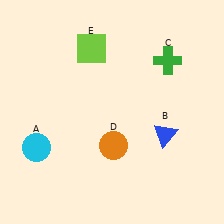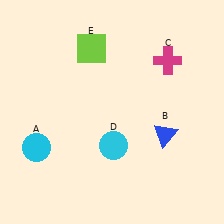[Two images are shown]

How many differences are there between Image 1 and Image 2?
There are 2 differences between the two images.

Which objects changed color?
C changed from green to magenta. D changed from orange to cyan.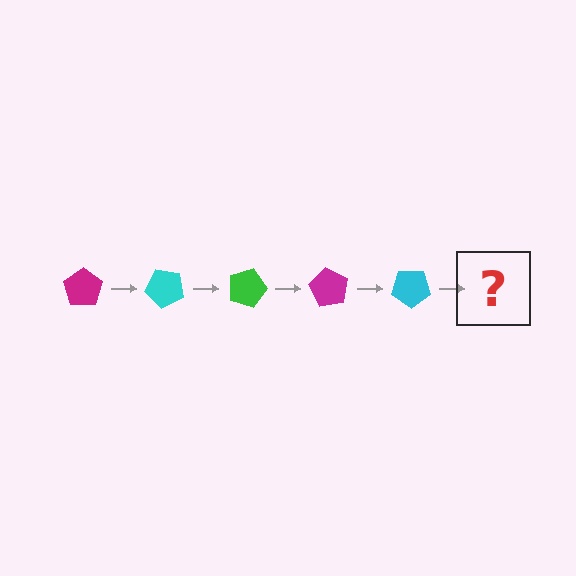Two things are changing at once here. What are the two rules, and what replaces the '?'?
The two rules are that it rotates 45 degrees each step and the color cycles through magenta, cyan, and green. The '?' should be a green pentagon, rotated 225 degrees from the start.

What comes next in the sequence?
The next element should be a green pentagon, rotated 225 degrees from the start.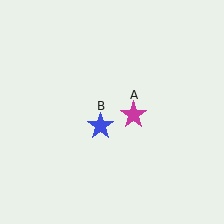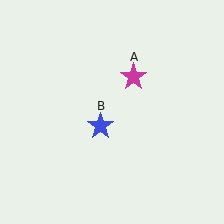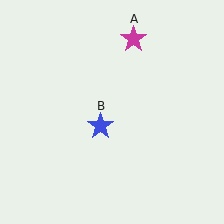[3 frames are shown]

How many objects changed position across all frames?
1 object changed position: magenta star (object A).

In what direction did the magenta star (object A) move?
The magenta star (object A) moved up.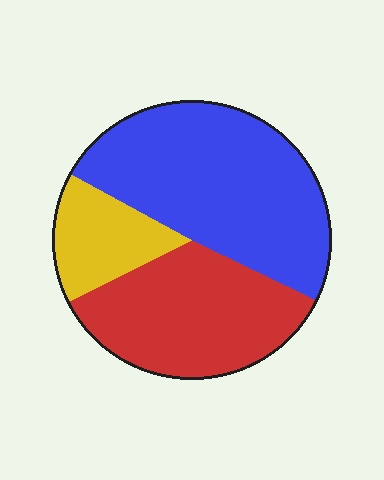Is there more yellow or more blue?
Blue.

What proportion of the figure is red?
Red takes up between a quarter and a half of the figure.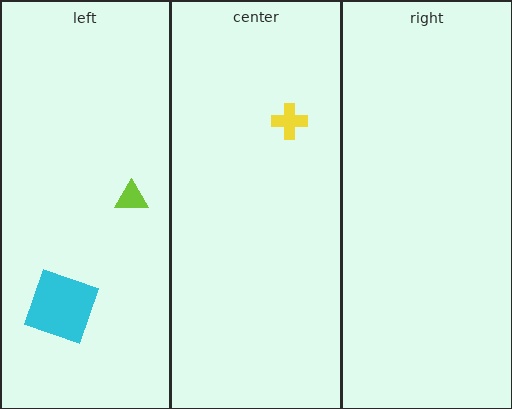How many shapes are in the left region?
2.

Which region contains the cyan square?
The left region.